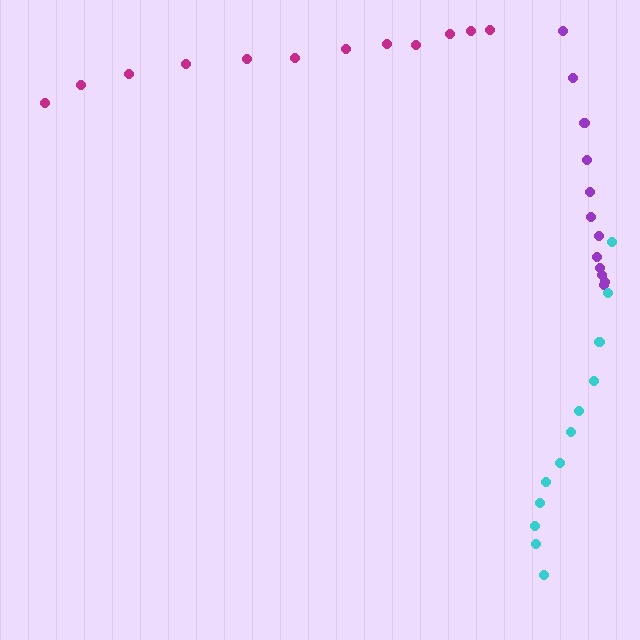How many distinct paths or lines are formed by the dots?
There are 3 distinct paths.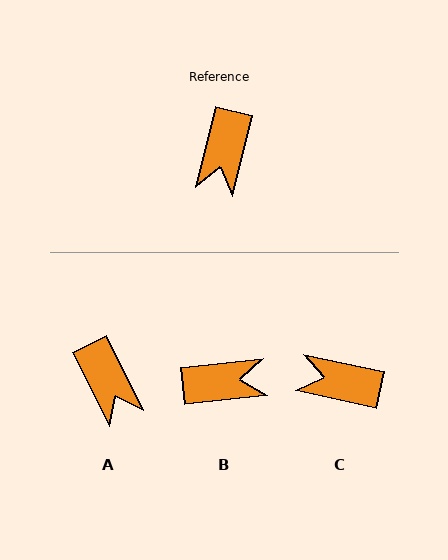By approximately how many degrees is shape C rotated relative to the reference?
Approximately 88 degrees clockwise.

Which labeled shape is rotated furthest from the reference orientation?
B, about 110 degrees away.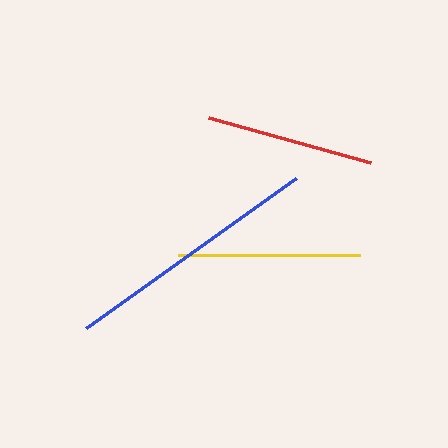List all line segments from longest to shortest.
From longest to shortest: blue, yellow, red.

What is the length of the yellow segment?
The yellow segment is approximately 181 pixels long.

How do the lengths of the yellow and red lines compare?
The yellow and red lines are approximately the same length.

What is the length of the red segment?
The red segment is approximately 168 pixels long.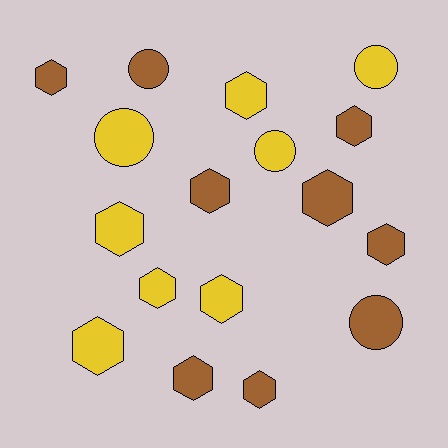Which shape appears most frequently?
Hexagon, with 12 objects.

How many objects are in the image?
There are 17 objects.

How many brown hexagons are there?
There are 7 brown hexagons.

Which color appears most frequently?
Brown, with 9 objects.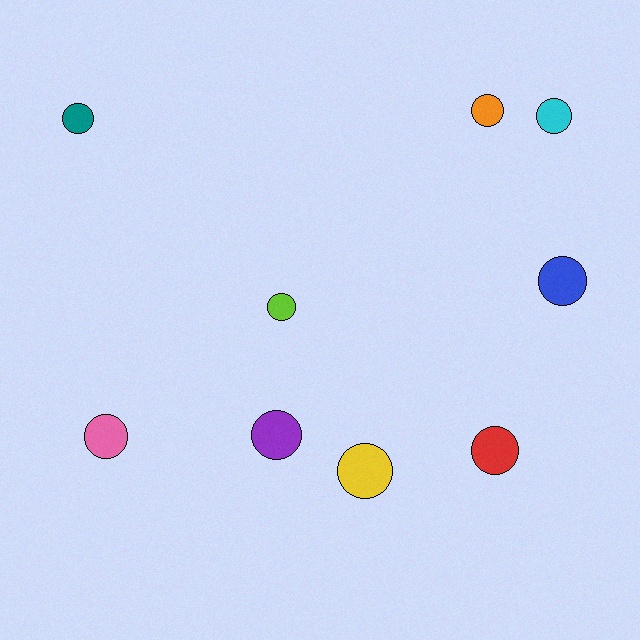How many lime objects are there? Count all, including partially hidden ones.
There is 1 lime object.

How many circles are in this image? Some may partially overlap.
There are 9 circles.